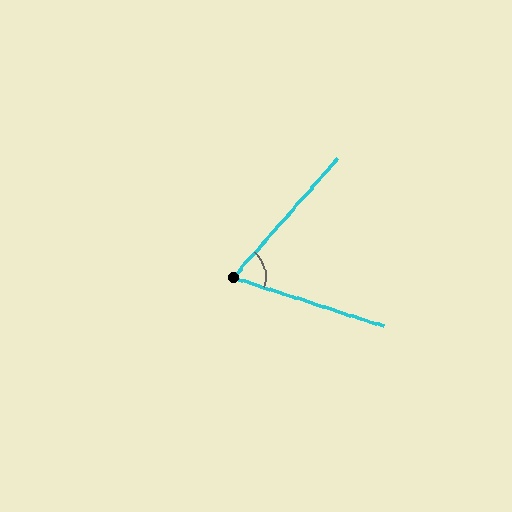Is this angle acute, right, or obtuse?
It is acute.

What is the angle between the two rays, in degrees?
Approximately 66 degrees.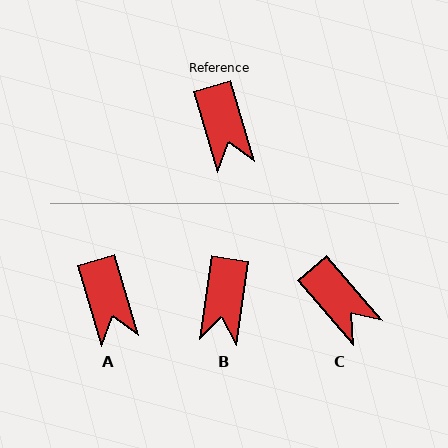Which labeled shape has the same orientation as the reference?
A.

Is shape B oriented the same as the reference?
No, it is off by about 25 degrees.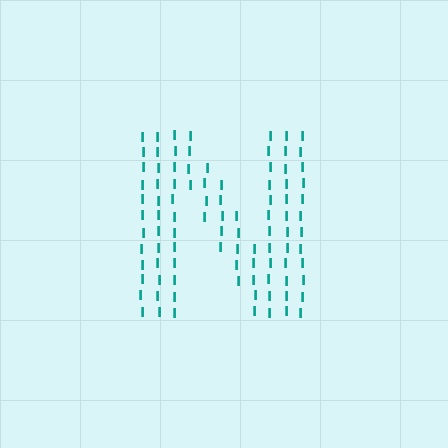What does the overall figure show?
The overall figure shows the letter N.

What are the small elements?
The small elements are letter I's.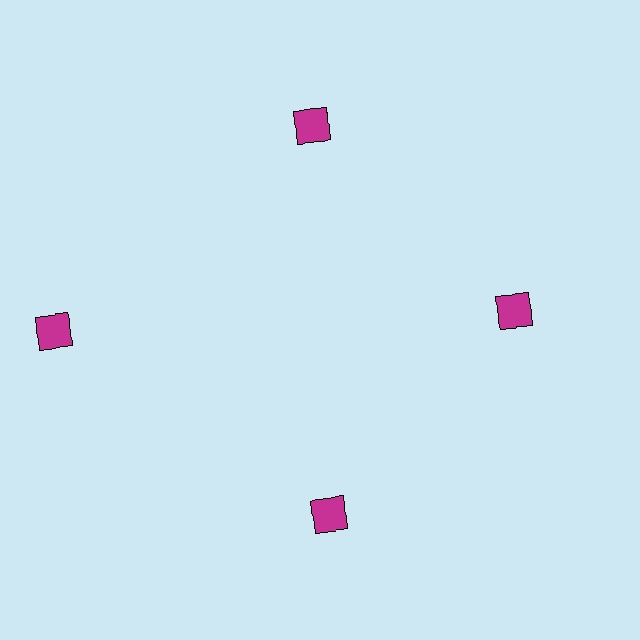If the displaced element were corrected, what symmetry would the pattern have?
It would have 4-fold rotational symmetry — the pattern would map onto itself every 90 degrees.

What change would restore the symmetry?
The symmetry would be restored by moving it inward, back onto the ring so that all 4 diamonds sit at equal angles and equal distance from the center.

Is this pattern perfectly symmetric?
No. The 4 magenta diamonds are arranged in a ring, but one element near the 9 o'clock position is pushed outward from the center, breaking the 4-fold rotational symmetry.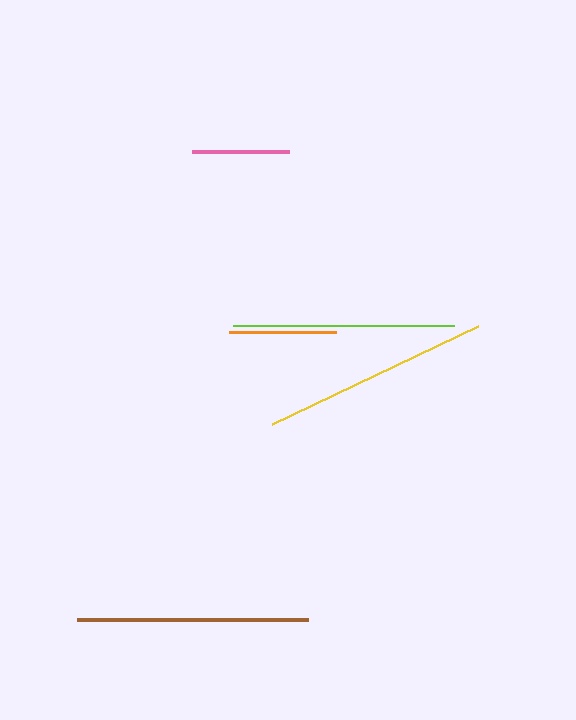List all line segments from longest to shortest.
From longest to shortest: brown, yellow, lime, orange, pink.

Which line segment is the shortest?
The pink line is the shortest at approximately 97 pixels.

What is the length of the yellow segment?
The yellow segment is approximately 229 pixels long.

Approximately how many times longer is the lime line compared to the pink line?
The lime line is approximately 2.3 times the length of the pink line.